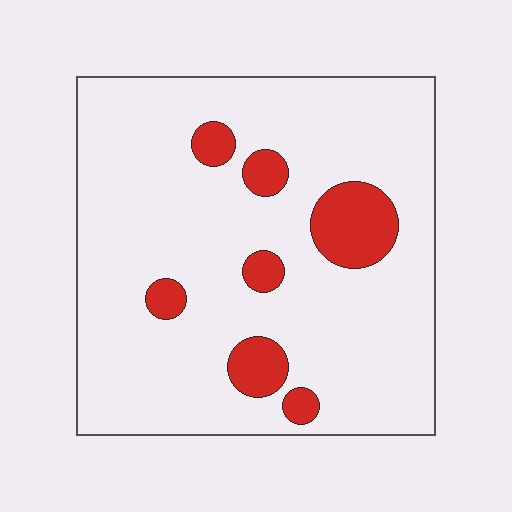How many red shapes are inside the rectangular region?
7.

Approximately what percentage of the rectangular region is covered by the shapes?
Approximately 15%.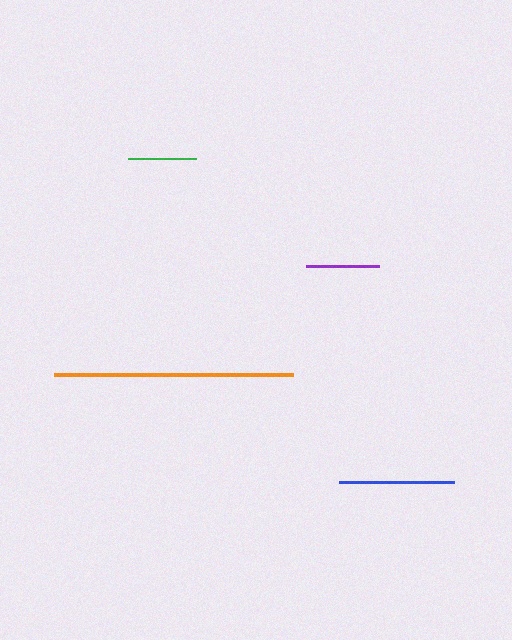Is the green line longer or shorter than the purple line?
The purple line is longer than the green line.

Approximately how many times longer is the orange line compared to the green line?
The orange line is approximately 3.5 times the length of the green line.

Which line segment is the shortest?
The green line is the shortest at approximately 68 pixels.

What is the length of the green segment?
The green segment is approximately 68 pixels long.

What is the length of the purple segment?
The purple segment is approximately 73 pixels long.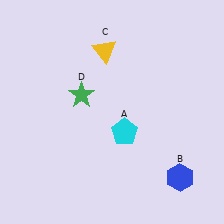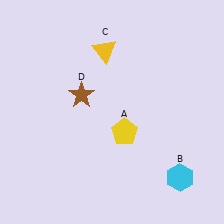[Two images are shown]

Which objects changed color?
A changed from cyan to yellow. B changed from blue to cyan. D changed from green to brown.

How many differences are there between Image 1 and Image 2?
There are 3 differences between the two images.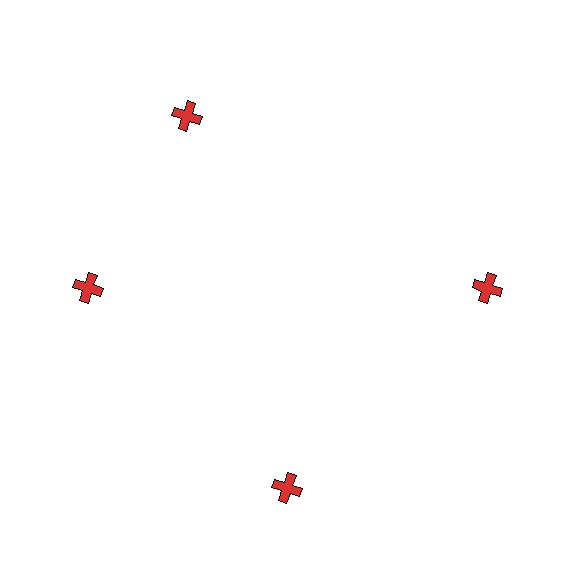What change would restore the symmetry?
The symmetry would be restored by rotating it back into even spacing with its neighbors so that all 4 crosses sit at equal angles and equal distance from the center.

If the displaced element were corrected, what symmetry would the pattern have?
It would have 4-fold rotational symmetry — the pattern would map onto itself every 90 degrees.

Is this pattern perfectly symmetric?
No. The 4 red crosses are arranged in a ring, but one element near the 12 o'clock position is rotated out of alignment along the ring, breaking the 4-fold rotational symmetry.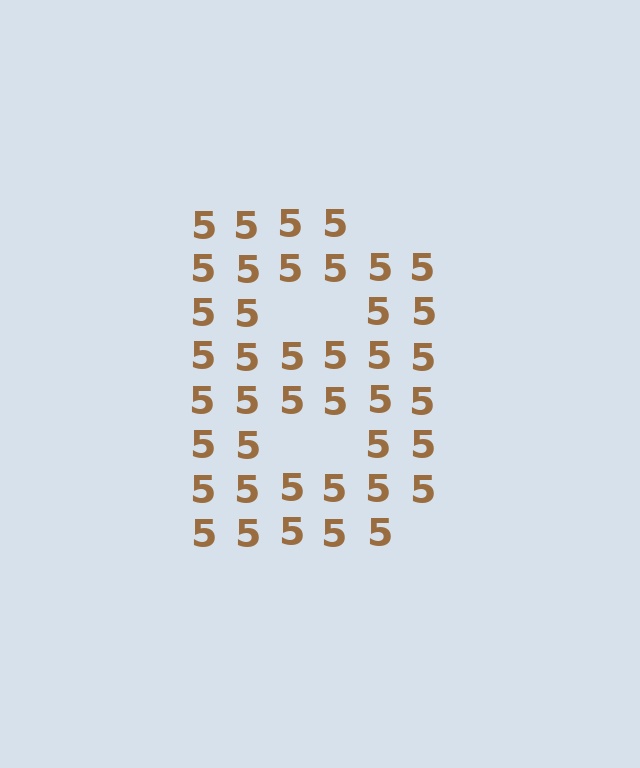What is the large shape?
The large shape is the letter B.